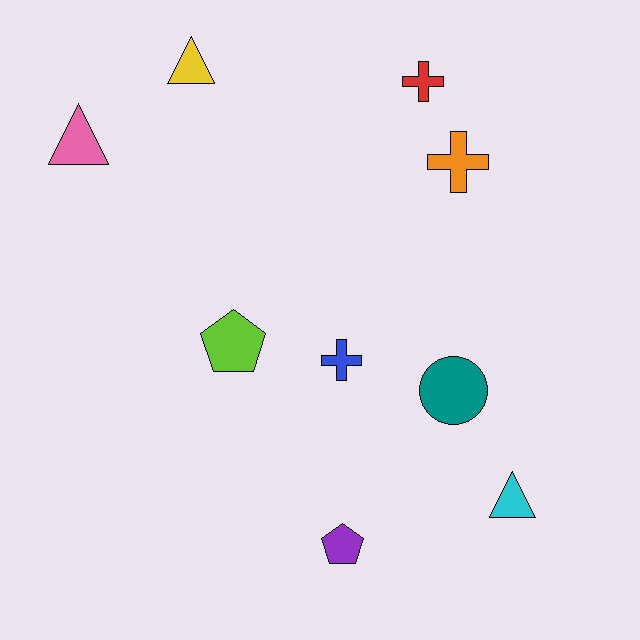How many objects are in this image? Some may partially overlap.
There are 9 objects.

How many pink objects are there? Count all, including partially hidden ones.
There is 1 pink object.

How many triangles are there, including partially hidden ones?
There are 3 triangles.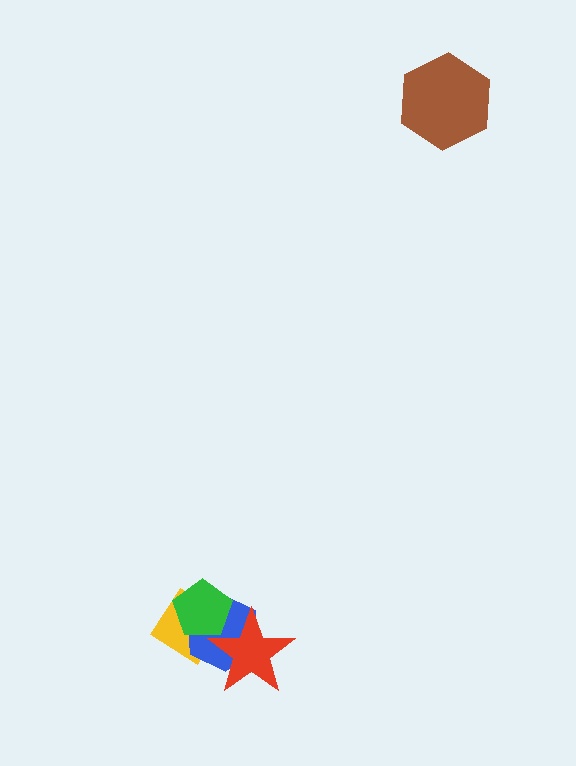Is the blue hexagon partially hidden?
Yes, it is partially covered by another shape.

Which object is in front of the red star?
The green pentagon is in front of the red star.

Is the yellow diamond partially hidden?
Yes, it is partially covered by another shape.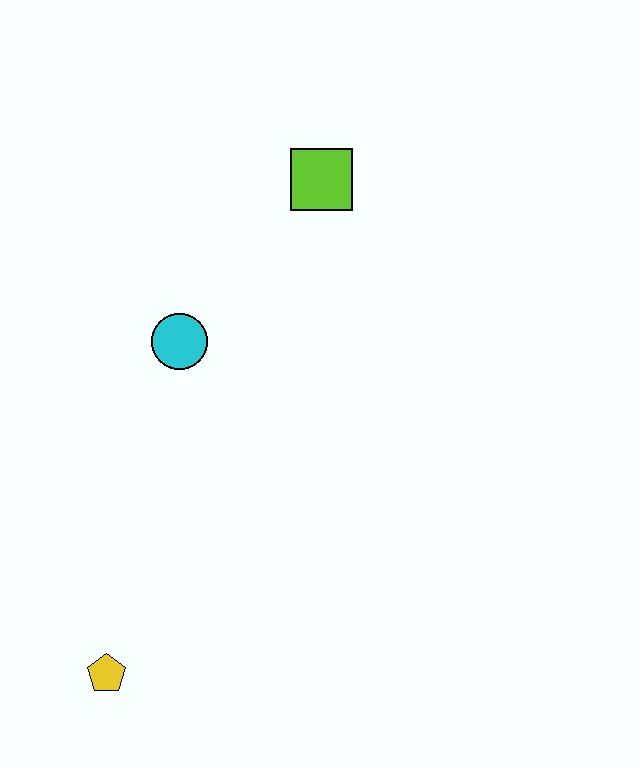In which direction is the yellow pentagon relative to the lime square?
The yellow pentagon is below the lime square.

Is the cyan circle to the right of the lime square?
No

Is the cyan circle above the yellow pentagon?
Yes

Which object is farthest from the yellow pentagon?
The lime square is farthest from the yellow pentagon.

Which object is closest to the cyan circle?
The lime square is closest to the cyan circle.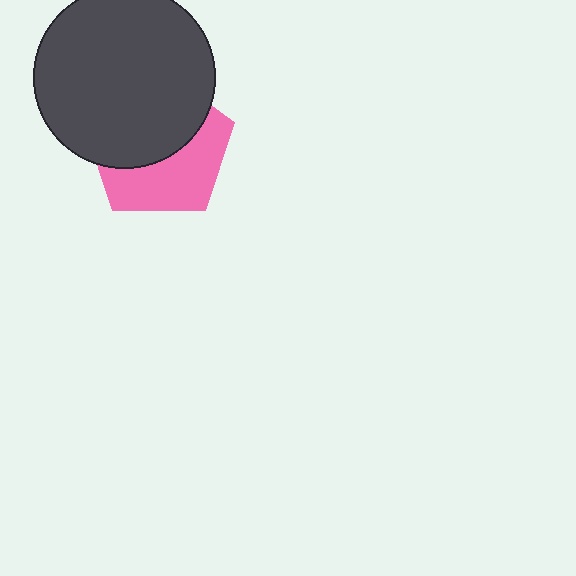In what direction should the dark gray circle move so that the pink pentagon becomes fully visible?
The dark gray circle should move up. That is the shortest direction to clear the overlap and leave the pink pentagon fully visible.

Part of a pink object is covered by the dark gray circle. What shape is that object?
It is a pentagon.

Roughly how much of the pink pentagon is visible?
About half of it is visible (roughly 46%).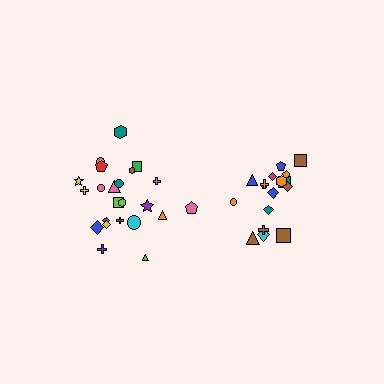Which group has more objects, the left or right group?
The left group.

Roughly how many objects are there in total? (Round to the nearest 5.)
Roughly 40 objects in total.